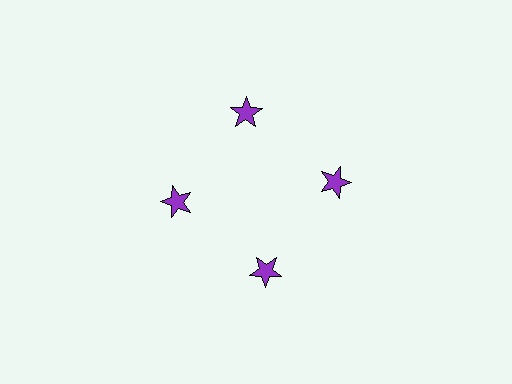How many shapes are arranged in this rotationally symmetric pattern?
There are 4 shapes, arranged in 4 groups of 1.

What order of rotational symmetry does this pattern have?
This pattern has 4-fold rotational symmetry.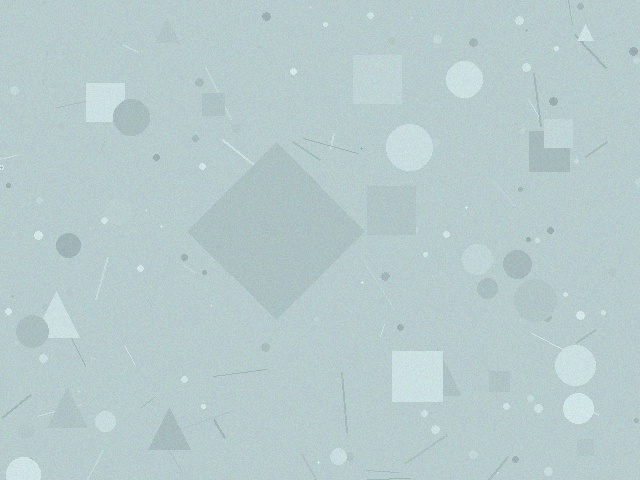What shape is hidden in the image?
A diamond is hidden in the image.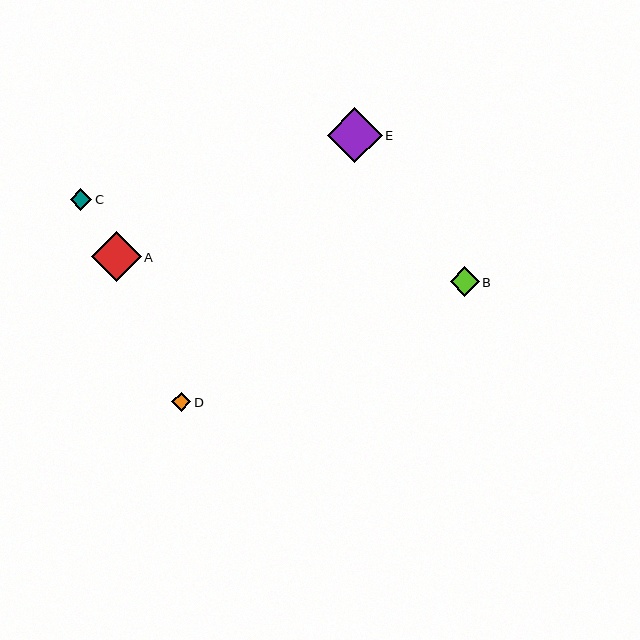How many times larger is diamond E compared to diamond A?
Diamond E is approximately 1.1 times the size of diamond A.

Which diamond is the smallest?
Diamond D is the smallest with a size of approximately 19 pixels.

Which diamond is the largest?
Diamond E is the largest with a size of approximately 55 pixels.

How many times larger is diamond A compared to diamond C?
Diamond A is approximately 2.3 times the size of diamond C.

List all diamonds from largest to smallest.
From largest to smallest: E, A, B, C, D.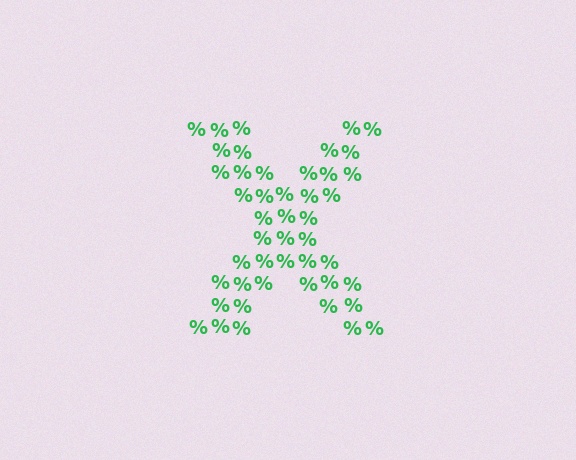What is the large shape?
The large shape is the letter X.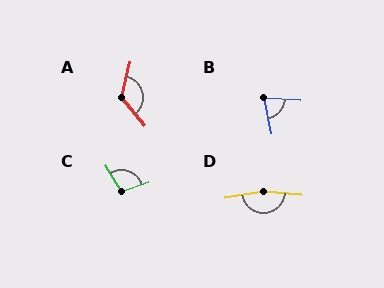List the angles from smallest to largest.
B (75°), C (103°), A (127°), D (166°).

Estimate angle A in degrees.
Approximately 127 degrees.